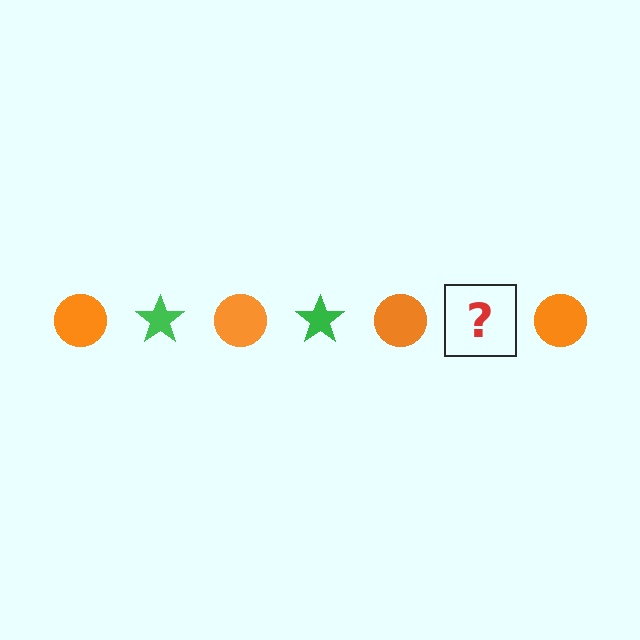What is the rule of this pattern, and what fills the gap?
The rule is that the pattern alternates between orange circle and green star. The gap should be filled with a green star.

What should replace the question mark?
The question mark should be replaced with a green star.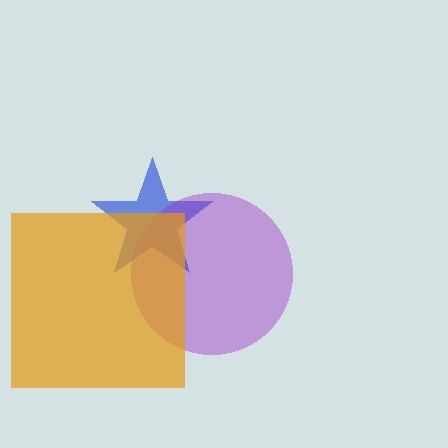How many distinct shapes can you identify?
There are 3 distinct shapes: a blue star, a purple circle, an orange square.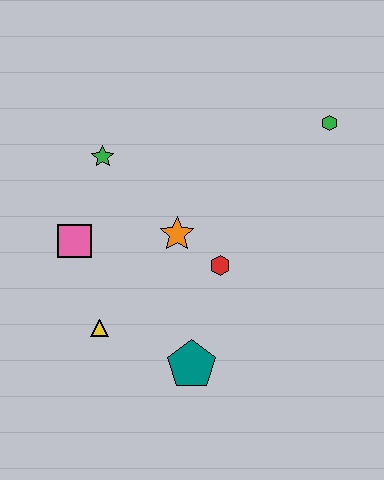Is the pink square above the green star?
No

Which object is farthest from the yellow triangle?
The green hexagon is farthest from the yellow triangle.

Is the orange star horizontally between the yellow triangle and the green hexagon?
Yes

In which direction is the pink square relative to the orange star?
The pink square is to the left of the orange star.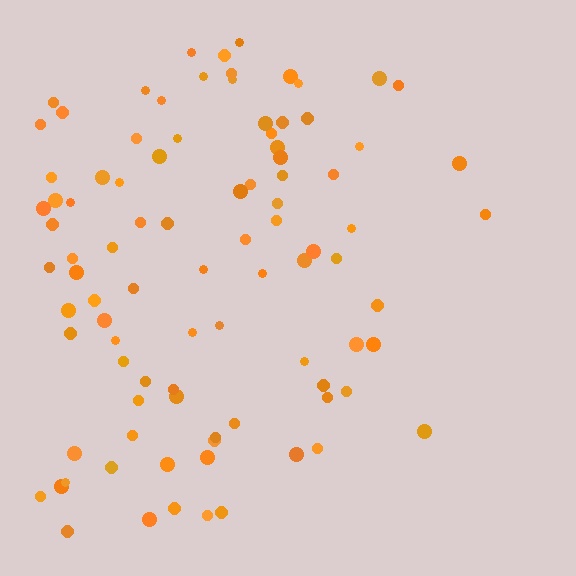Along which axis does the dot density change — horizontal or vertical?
Horizontal.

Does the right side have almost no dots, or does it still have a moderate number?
Still a moderate number, just noticeably fewer than the left.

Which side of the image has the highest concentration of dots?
The left.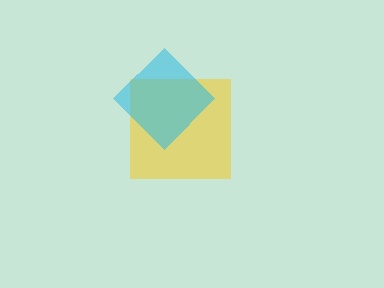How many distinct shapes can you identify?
There are 2 distinct shapes: a yellow square, a cyan diamond.